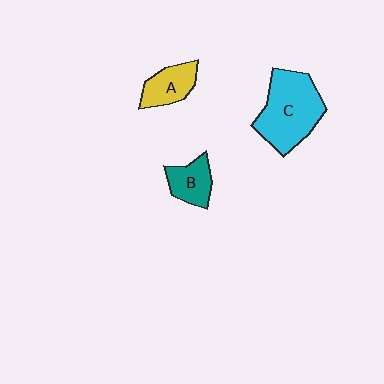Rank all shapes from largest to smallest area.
From largest to smallest: C (cyan), A (yellow), B (teal).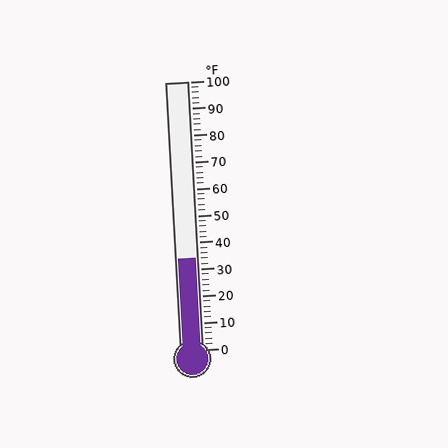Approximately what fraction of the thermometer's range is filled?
The thermometer is filled to approximately 35% of its range.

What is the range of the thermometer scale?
The thermometer scale ranges from 0°F to 100°F.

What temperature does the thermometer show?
The thermometer shows approximately 34°F.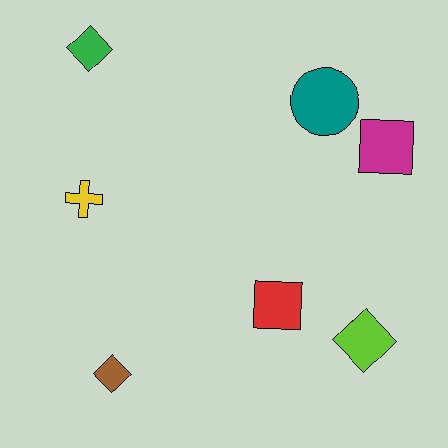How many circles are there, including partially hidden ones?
There is 1 circle.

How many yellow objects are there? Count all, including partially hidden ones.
There is 1 yellow object.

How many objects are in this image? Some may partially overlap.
There are 7 objects.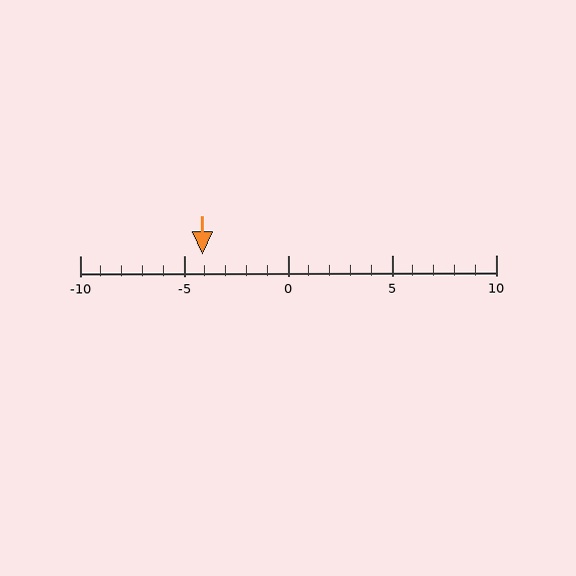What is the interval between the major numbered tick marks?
The major tick marks are spaced 5 units apart.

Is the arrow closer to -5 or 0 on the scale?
The arrow is closer to -5.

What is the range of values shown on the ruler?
The ruler shows values from -10 to 10.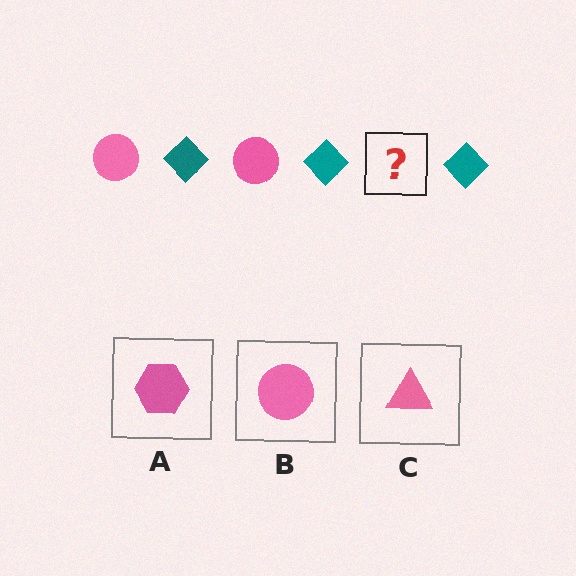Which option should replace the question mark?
Option B.